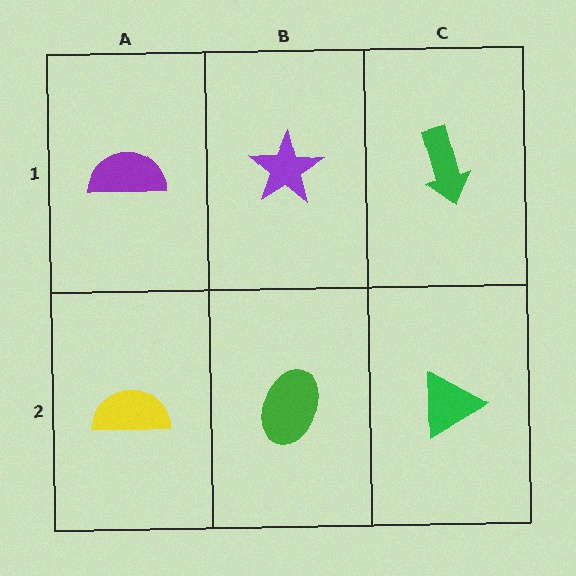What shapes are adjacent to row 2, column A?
A purple semicircle (row 1, column A), a green ellipse (row 2, column B).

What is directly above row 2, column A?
A purple semicircle.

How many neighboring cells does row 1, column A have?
2.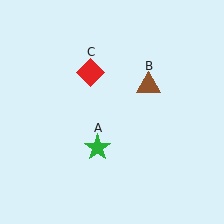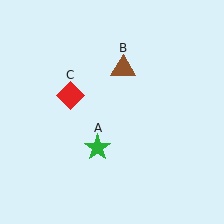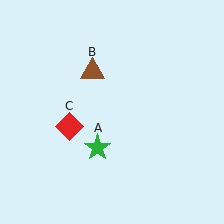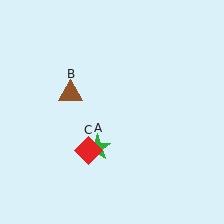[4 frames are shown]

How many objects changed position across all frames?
2 objects changed position: brown triangle (object B), red diamond (object C).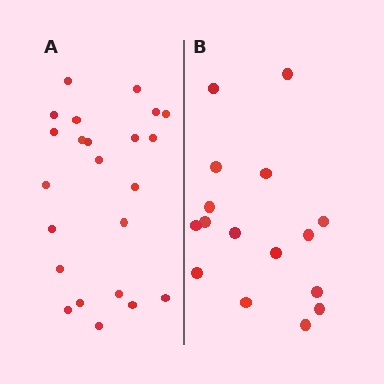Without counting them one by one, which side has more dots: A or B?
Region A (the left region) has more dots.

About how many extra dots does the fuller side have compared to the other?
Region A has roughly 8 or so more dots than region B.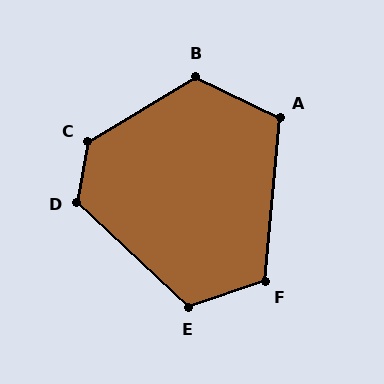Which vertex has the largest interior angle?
C, at approximately 132 degrees.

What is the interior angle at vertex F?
Approximately 114 degrees (obtuse).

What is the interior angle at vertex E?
Approximately 118 degrees (obtuse).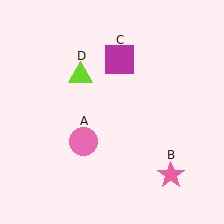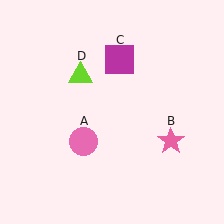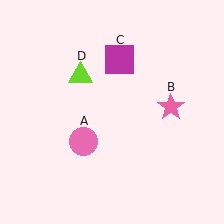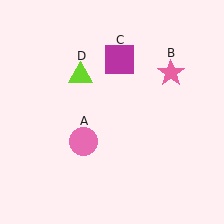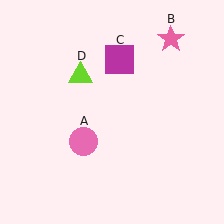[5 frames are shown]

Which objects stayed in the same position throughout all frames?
Pink circle (object A) and magenta square (object C) and lime triangle (object D) remained stationary.